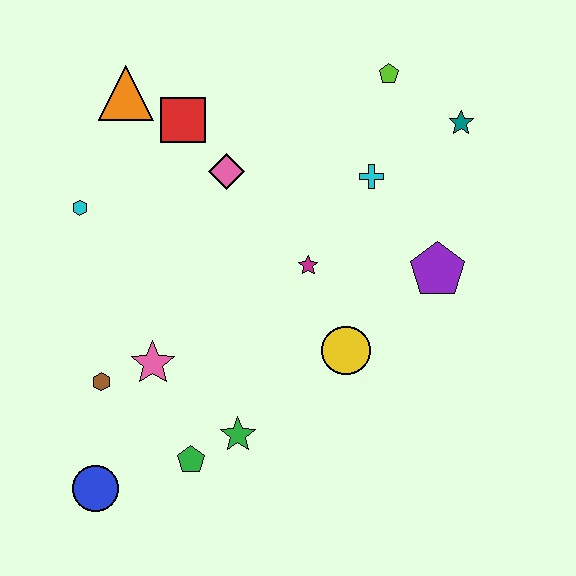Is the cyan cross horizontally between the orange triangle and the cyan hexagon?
No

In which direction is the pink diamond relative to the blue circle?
The pink diamond is above the blue circle.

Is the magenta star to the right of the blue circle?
Yes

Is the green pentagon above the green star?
No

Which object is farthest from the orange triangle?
The blue circle is farthest from the orange triangle.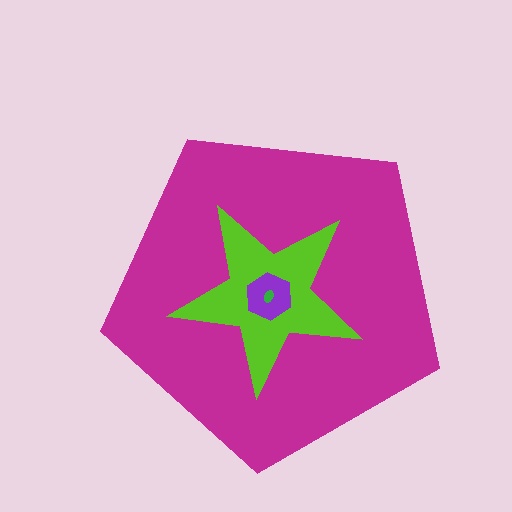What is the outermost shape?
The magenta pentagon.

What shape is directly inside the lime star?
The purple hexagon.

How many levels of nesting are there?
4.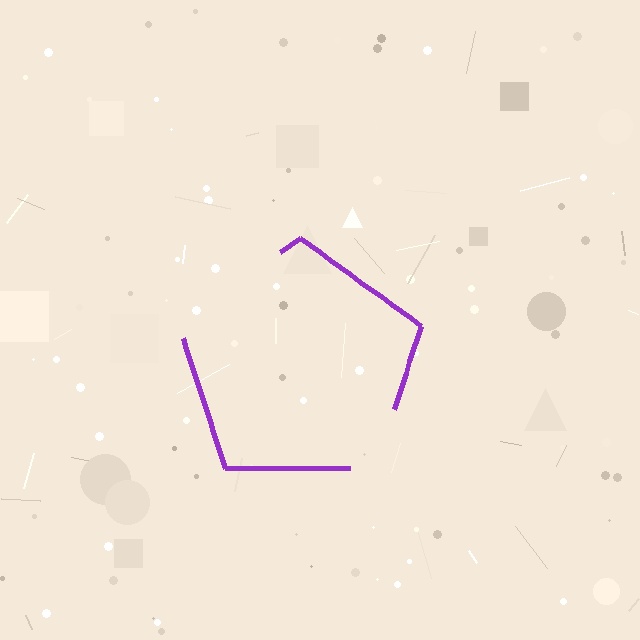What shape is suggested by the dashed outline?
The dashed outline suggests a pentagon.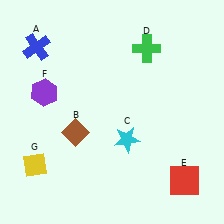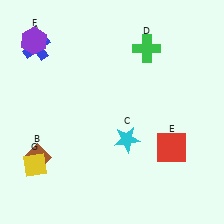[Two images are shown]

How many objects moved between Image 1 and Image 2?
3 objects moved between the two images.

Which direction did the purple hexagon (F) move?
The purple hexagon (F) moved up.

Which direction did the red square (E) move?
The red square (E) moved up.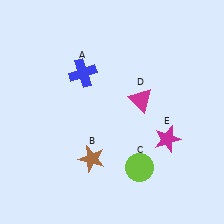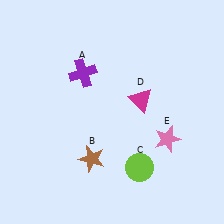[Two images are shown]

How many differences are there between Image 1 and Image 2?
There are 2 differences between the two images.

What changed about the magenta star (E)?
In Image 1, E is magenta. In Image 2, it changed to pink.